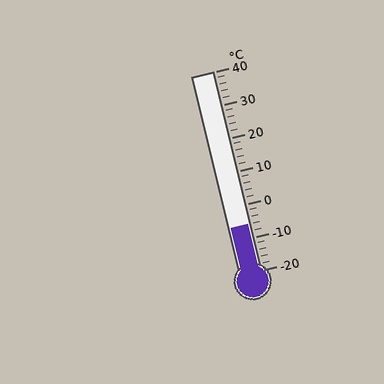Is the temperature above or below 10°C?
The temperature is below 10°C.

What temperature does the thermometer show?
The thermometer shows approximately -6°C.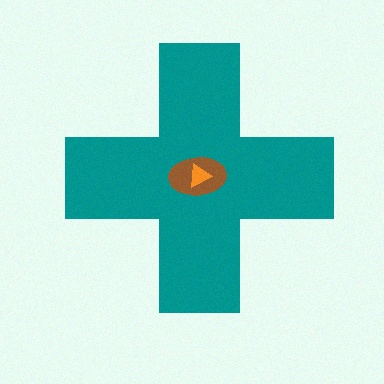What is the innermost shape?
The orange triangle.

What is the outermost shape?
The teal cross.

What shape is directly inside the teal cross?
The brown ellipse.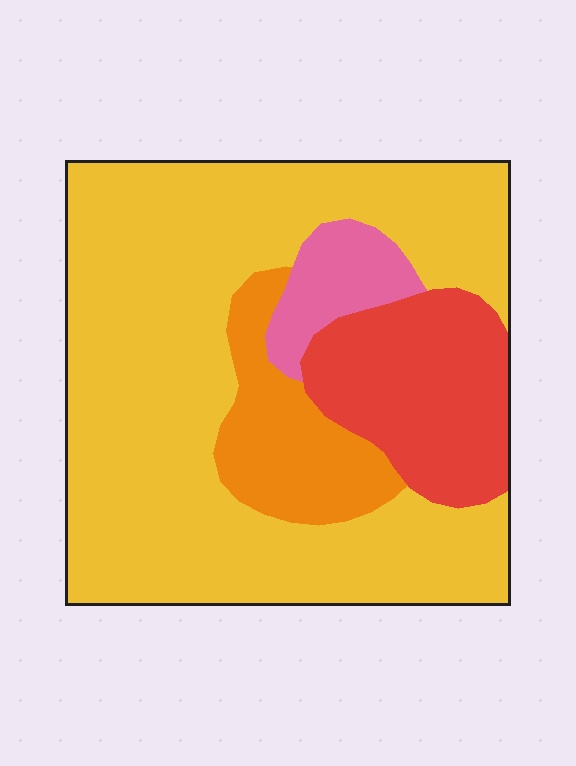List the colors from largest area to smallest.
From largest to smallest: yellow, red, orange, pink.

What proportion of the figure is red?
Red takes up about one sixth (1/6) of the figure.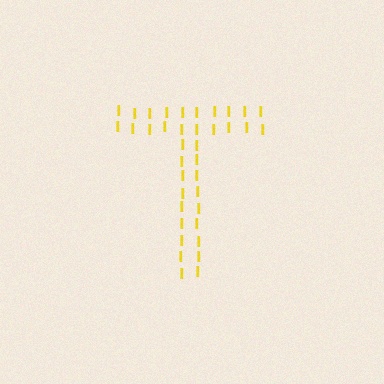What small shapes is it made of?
It is made of small letter I's.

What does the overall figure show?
The overall figure shows the letter T.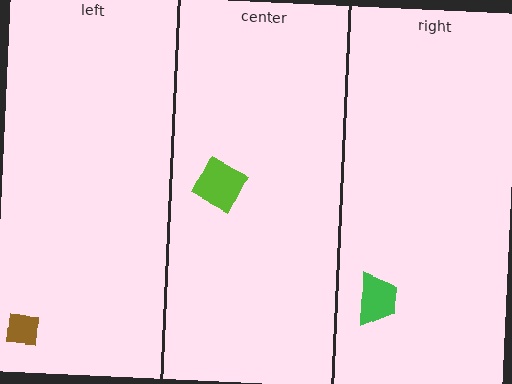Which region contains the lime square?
The center region.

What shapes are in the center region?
The lime square.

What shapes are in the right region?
The green trapezoid.